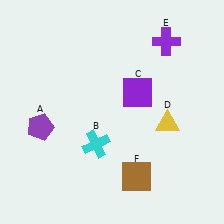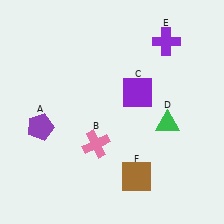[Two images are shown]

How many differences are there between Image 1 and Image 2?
There are 2 differences between the two images.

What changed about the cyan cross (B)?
In Image 1, B is cyan. In Image 2, it changed to pink.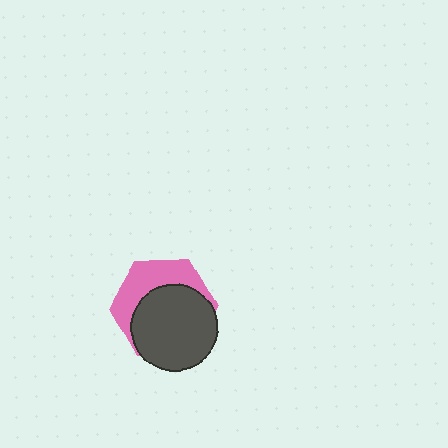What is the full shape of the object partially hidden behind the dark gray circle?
The partially hidden object is a pink hexagon.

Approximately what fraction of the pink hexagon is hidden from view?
Roughly 60% of the pink hexagon is hidden behind the dark gray circle.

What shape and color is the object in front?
The object in front is a dark gray circle.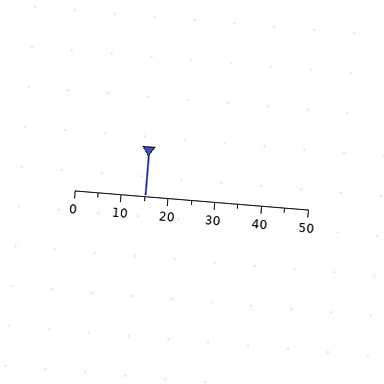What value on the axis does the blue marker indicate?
The marker indicates approximately 15.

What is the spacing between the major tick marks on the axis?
The major ticks are spaced 10 apart.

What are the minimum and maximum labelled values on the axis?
The axis runs from 0 to 50.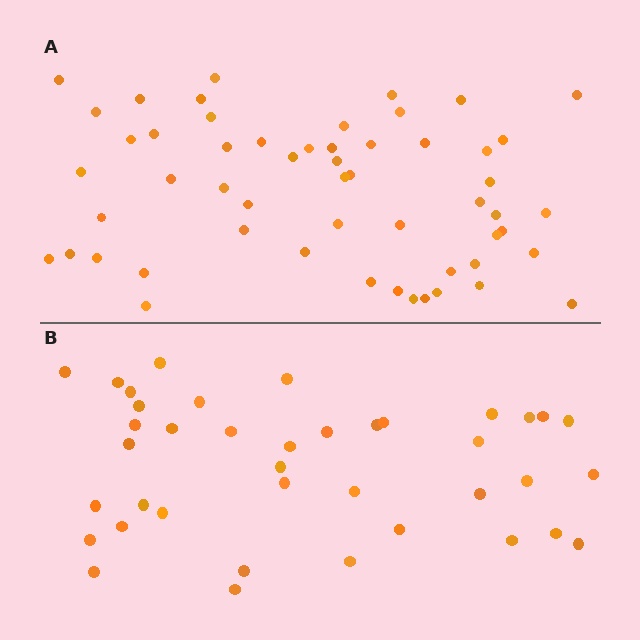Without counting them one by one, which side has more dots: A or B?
Region A (the top region) has more dots.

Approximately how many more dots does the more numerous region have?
Region A has approximately 15 more dots than region B.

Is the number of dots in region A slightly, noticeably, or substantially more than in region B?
Region A has noticeably more, but not dramatically so. The ratio is roughly 1.4 to 1.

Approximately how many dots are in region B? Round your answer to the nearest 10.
About 40 dots. (The exact count is 39, which rounds to 40.)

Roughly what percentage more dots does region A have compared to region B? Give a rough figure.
About 40% more.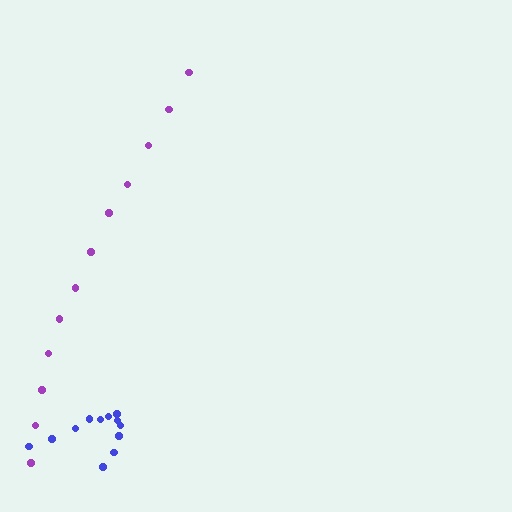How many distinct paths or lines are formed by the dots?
There are 2 distinct paths.